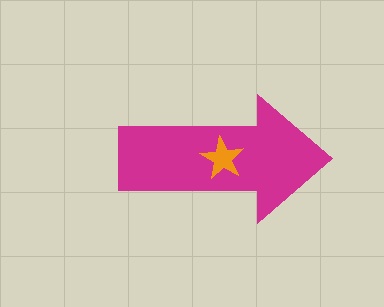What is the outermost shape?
The magenta arrow.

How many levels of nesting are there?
2.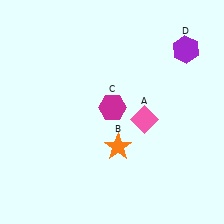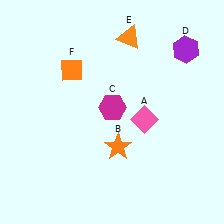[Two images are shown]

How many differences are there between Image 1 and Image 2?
There are 2 differences between the two images.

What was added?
An orange triangle (E), an orange diamond (F) were added in Image 2.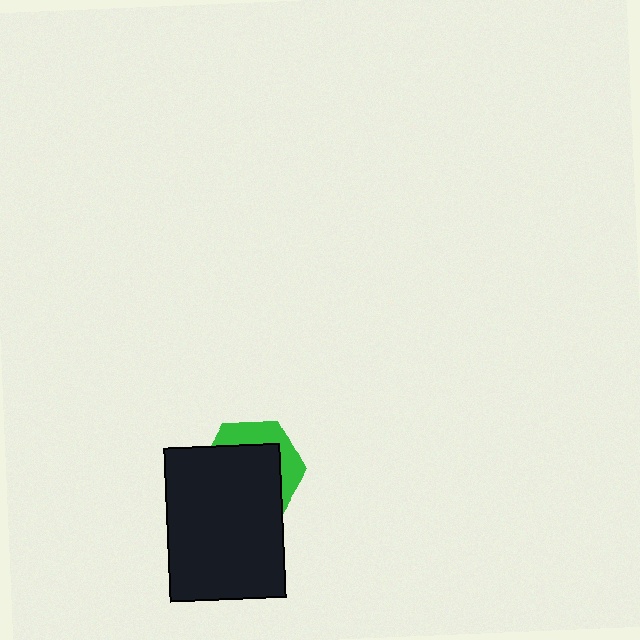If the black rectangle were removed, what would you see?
You would see the complete green hexagon.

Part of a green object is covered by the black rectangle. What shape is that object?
It is a hexagon.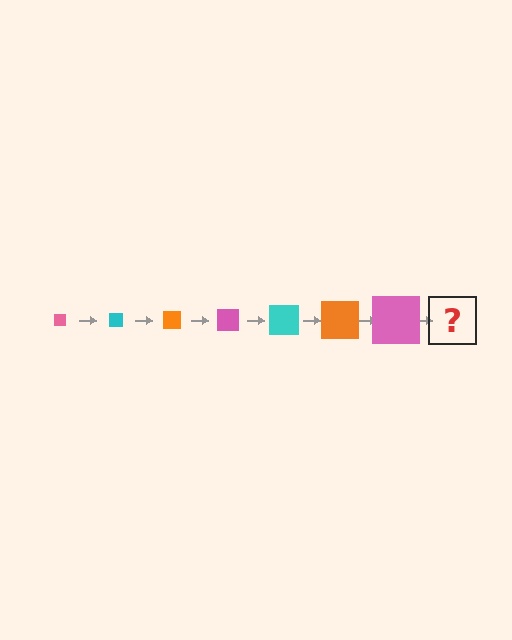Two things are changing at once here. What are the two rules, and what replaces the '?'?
The two rules are that the square grows larger each step and the color cycles through pink, cyan, and orange. The '?' should be a cyan square, larger than the previous one.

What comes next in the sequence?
The next element should be a cyan square, larger than the previous one.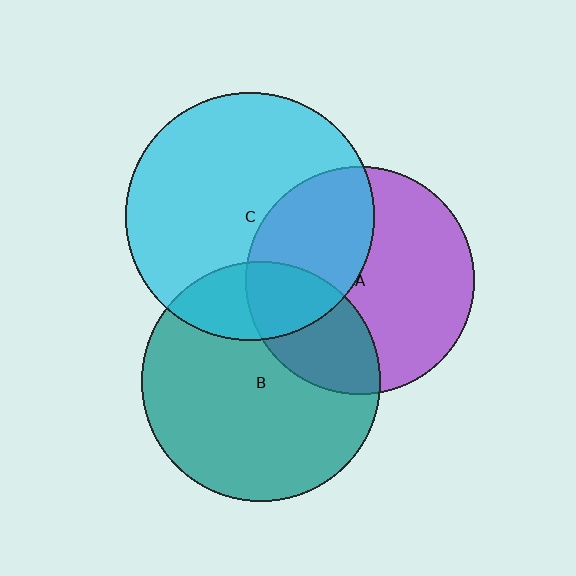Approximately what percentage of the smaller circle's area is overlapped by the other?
Approximately 40%.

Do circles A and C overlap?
Yes.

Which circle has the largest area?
Circle C (cyan).